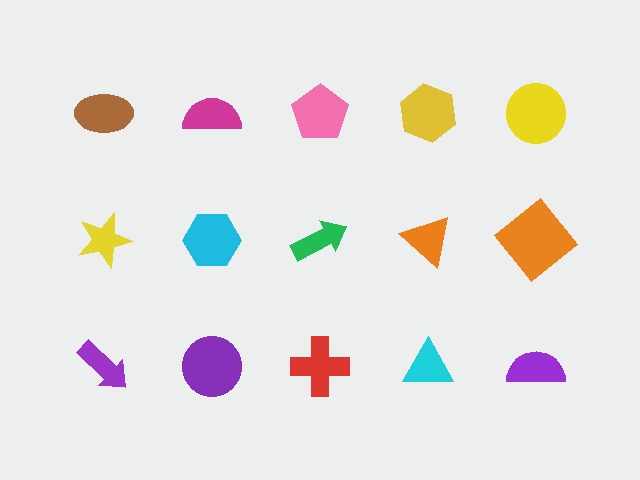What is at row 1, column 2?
A magenta semicircle.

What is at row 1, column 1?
A brown ellipse.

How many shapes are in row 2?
5 shapes.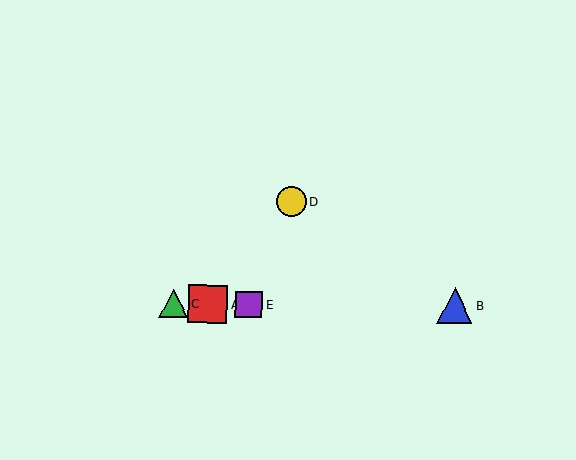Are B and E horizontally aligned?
Yes, both are at y≈306.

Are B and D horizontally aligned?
No, B is at y≈306 and D is at y≈202.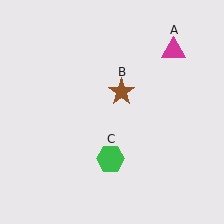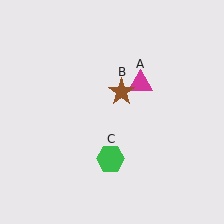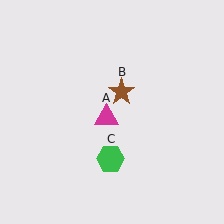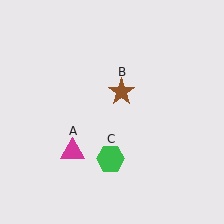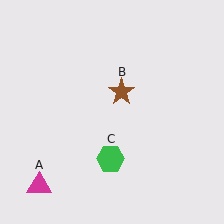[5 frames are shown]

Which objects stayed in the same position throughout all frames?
Brown star (object B) and green hexagon (object C) remained stationary.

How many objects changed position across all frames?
1 object changed position: magenta triangle (object A).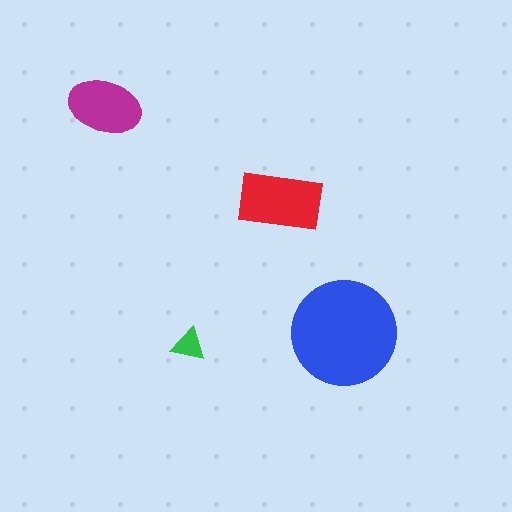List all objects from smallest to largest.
The green triangle, the magenta ellipse, the red rectangle, the blue circle.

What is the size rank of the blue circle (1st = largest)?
1st.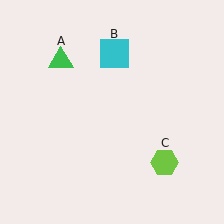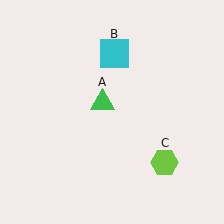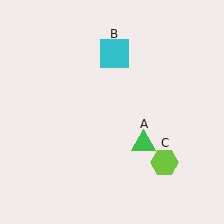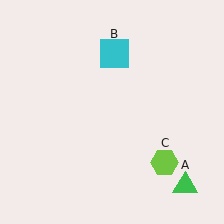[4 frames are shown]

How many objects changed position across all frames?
1 object changed position: green triangle (object A).